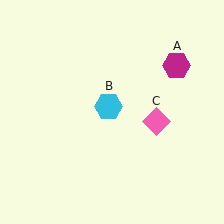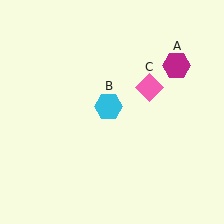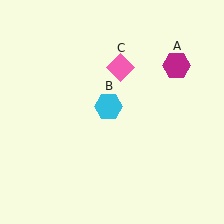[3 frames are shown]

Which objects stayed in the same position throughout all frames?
Magenta hexagon (object A) and cyan hexagon (object B) remained stationary.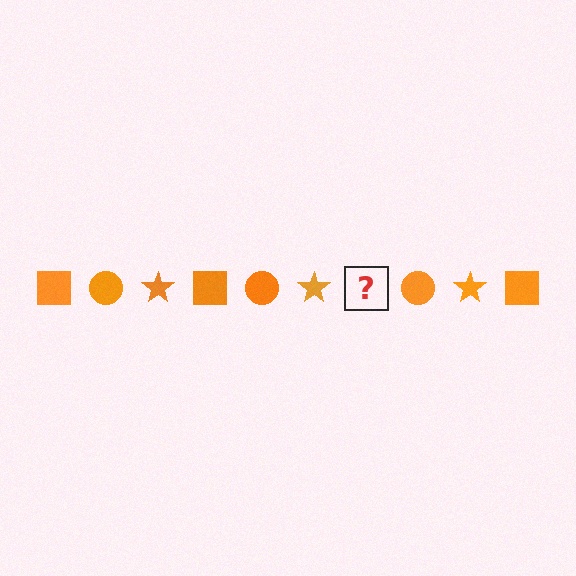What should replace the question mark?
The question mark should be replaced with an orange square.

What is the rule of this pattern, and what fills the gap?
The rule is that the pattern cycles through square, circle, star shapes in orange. The gap should be filled with an orange square.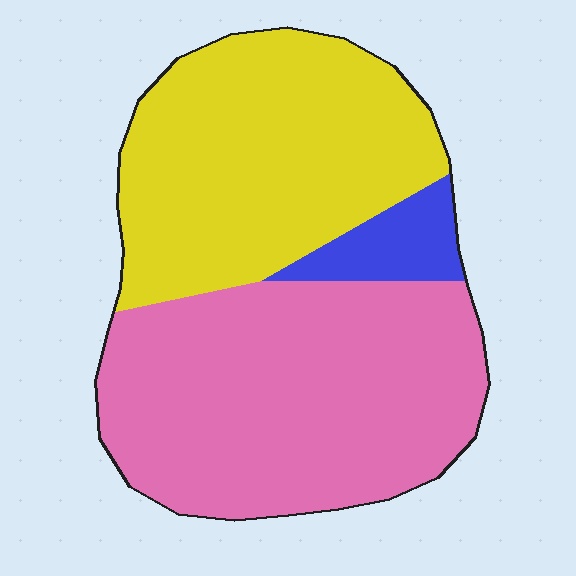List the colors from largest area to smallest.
From largest to smallest: pink, yellow, blue.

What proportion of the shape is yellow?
Yellow covers 42% of the shape.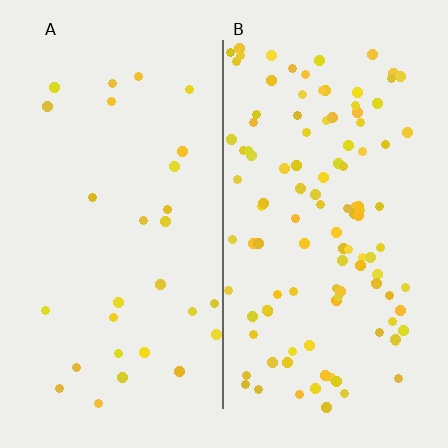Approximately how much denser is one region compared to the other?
Approximately 3.9× — region B over region A.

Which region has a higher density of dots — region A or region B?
B (the right).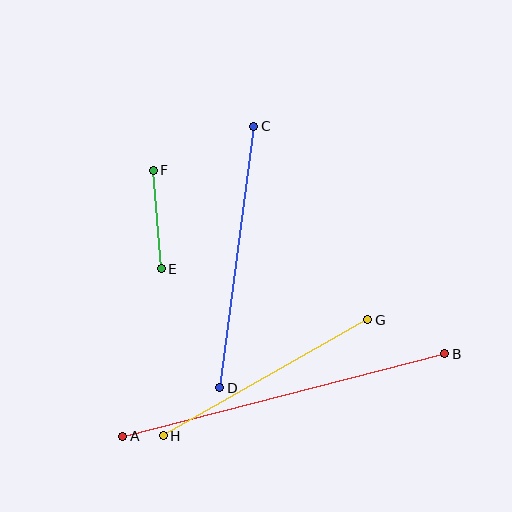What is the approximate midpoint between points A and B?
The midpoint is at approximately (284, 395) pixels.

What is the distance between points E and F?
The distance is approximately 99 pixels.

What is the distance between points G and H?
The distance is approximately 235 pixels.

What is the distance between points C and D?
The distance is approximately 263 pixels.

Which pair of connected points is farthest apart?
Points A and B are farthest apart.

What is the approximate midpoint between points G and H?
The midpoint is at approximately (266, 378) pixels.